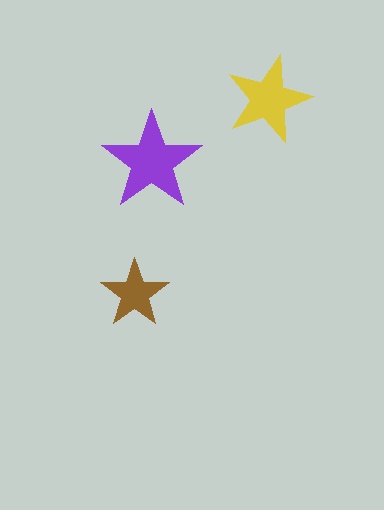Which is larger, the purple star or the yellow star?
The purple one.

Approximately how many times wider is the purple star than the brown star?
About 1.5 times wider.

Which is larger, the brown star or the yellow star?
The yellow one.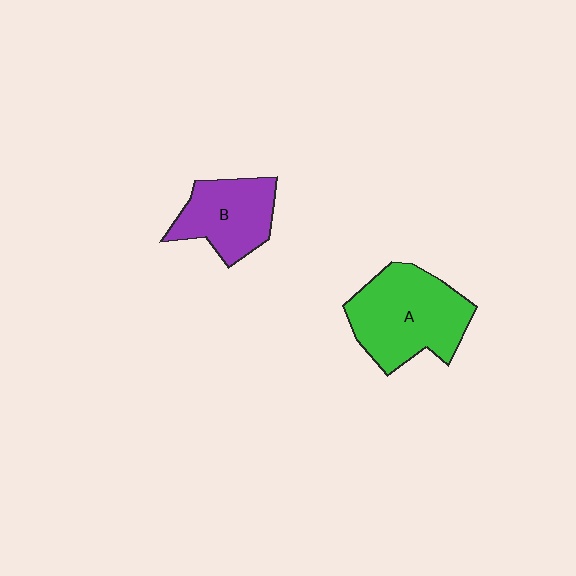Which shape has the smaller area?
Shape B (purple).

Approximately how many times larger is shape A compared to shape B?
Approximately 1.4 times.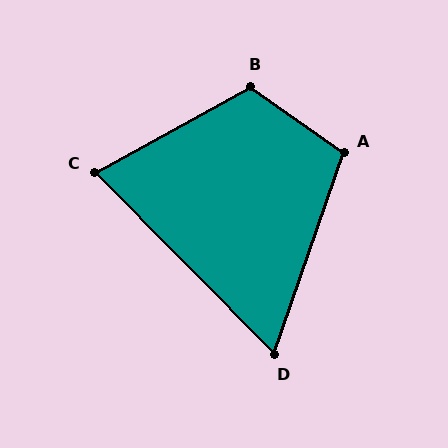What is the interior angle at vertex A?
Approximately 106 degrees (obtuse).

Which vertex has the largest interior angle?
B, at approximately 116 degrees.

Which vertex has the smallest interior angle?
D, at approximately 64 degrees.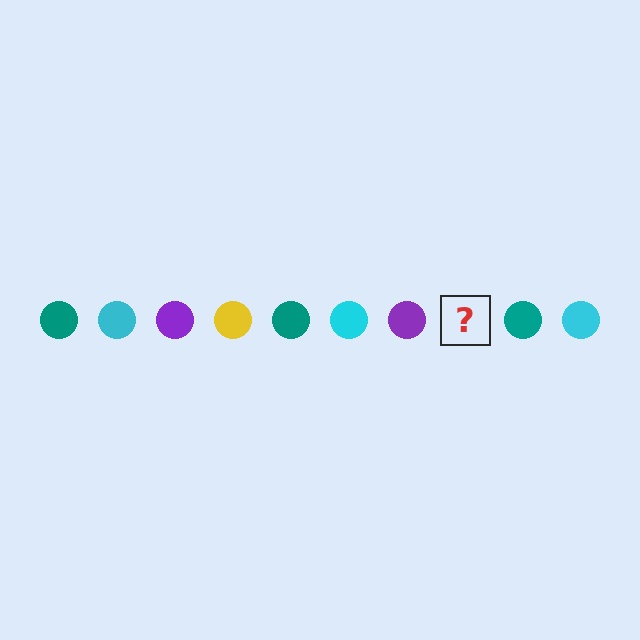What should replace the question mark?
The question mark should be replaced with a yellow circle.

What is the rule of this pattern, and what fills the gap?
The rule is that the pattern cycles through teal, cyan, purple, yellow circles. The gap should be filled with a yellow circle.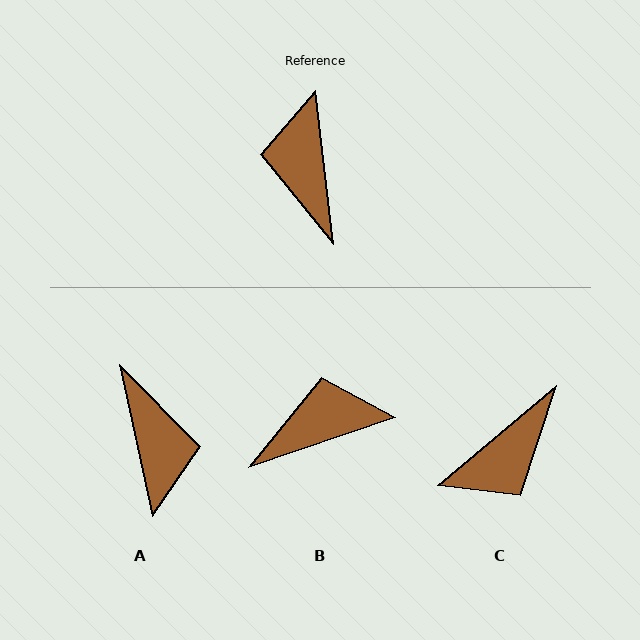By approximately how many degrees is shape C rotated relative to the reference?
Approximately 123 degrees counter-clockwise.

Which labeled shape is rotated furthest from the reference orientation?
A, about 174 degrees away.